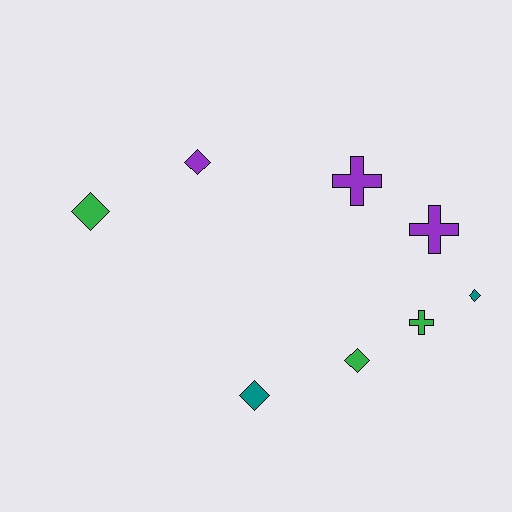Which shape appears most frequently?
Diamond, with 5 objects.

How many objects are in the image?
There are 8 objects.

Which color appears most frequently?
Green, with 3 objects.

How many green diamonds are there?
There are 2 green diamonds.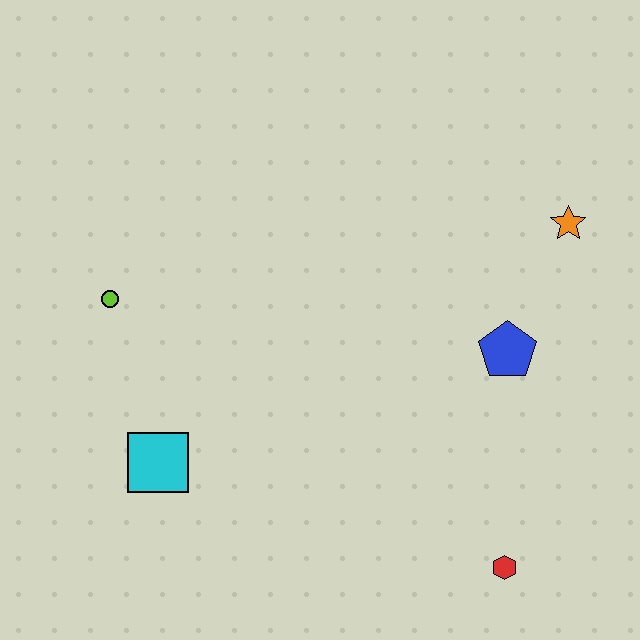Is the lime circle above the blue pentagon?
Yes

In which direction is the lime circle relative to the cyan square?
The lime circle is above the cyan square.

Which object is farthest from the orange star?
The cyan square is farthest from the orange star.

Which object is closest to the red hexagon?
The blue pentagon is closest to the red hexagon.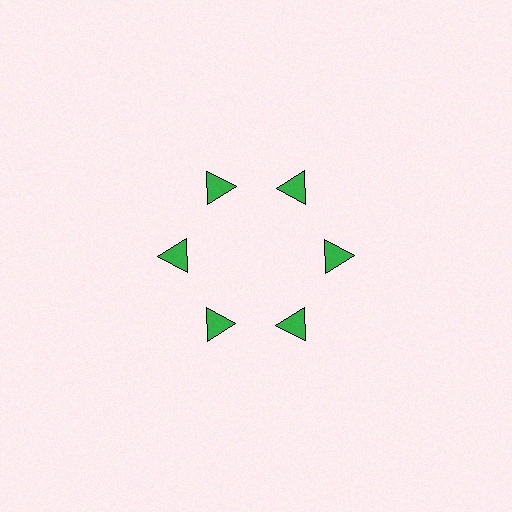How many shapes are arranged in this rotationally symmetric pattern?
There are 6 shapes, arranged in 6 groups of 1.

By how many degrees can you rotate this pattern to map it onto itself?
The pattern maps onto itself every 60 degrees of rotation.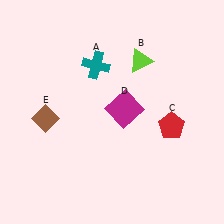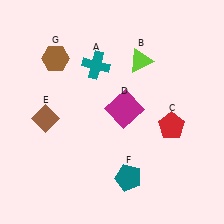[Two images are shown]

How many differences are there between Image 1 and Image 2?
There are 2 differences between the two images.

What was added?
A teal pentagon (F), a brown hexagon (G) were added in Image 2.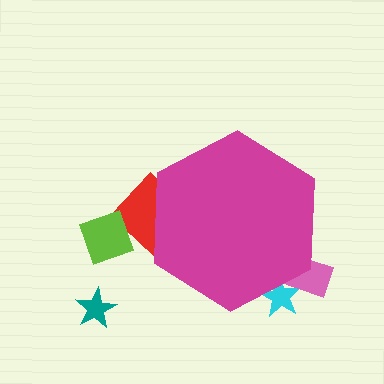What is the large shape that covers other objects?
A magenta hexagon.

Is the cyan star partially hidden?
Yes, the cyan star is partially hidden behind the magenta hexagon.